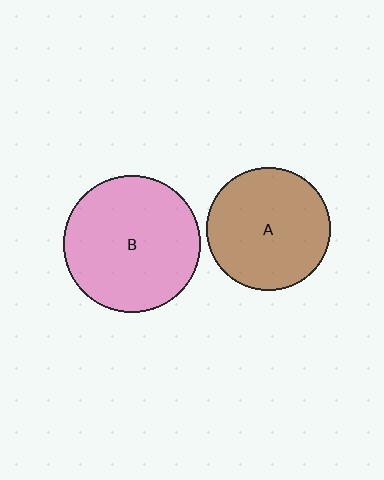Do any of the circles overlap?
No, none of the circles overlap.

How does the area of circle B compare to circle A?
Approximately 1.2 times.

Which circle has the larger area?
Circle B (pink).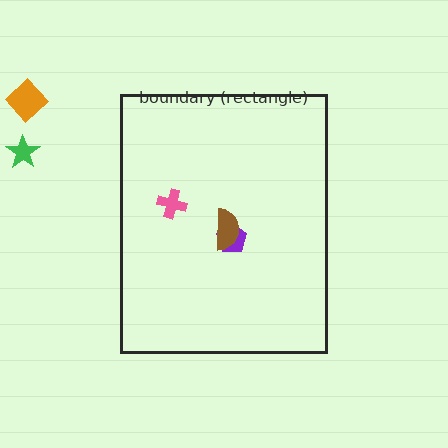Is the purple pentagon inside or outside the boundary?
Inside.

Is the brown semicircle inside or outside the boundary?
Inside.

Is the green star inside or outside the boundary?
Outside.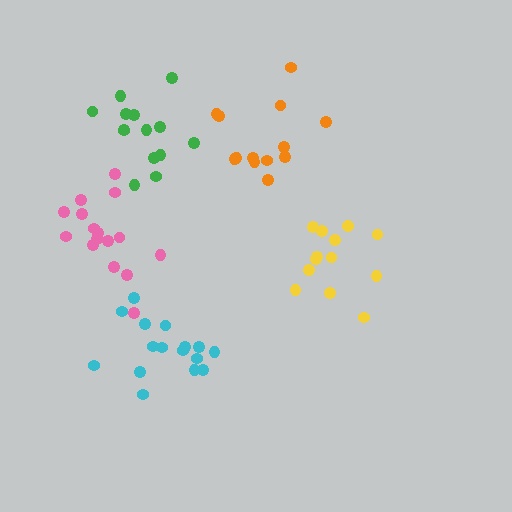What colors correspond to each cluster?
The clusters are colored: yellow, cyan, orange, green, pink.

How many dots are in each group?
Group 1: 13 dots, Group 2: 16 dots, Group 3: 13 dots, Group 4: 14 dots, Group 5: 16 dots (72 total).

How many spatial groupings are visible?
There are 5 spatial groupings.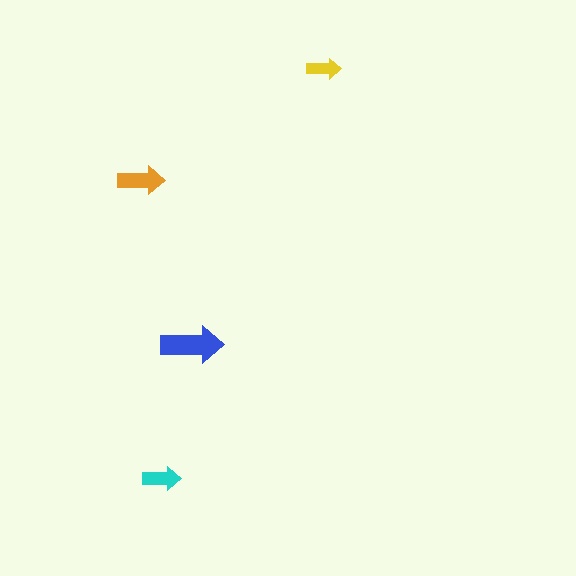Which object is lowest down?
The cyan arrow is bottommost.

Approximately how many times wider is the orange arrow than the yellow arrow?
About 1.5 times wider.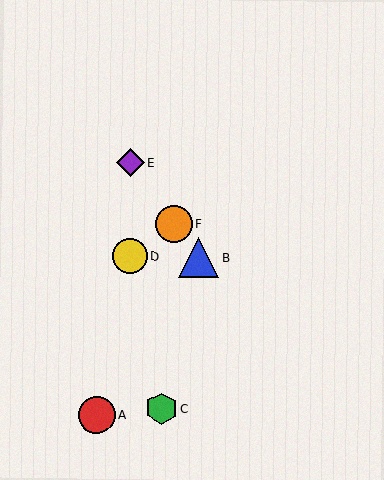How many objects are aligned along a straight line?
3 objects (B, E, F) are aligned along a straight line.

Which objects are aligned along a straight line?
Objects B, E, F are aligned along a straight line.